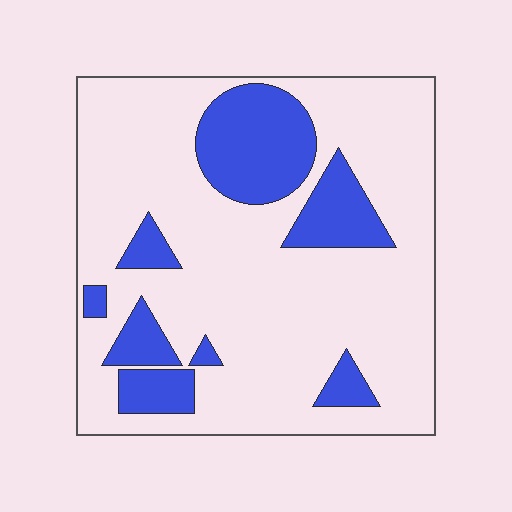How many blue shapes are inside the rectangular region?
8.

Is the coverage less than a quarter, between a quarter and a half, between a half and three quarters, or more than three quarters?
Less than a quarter.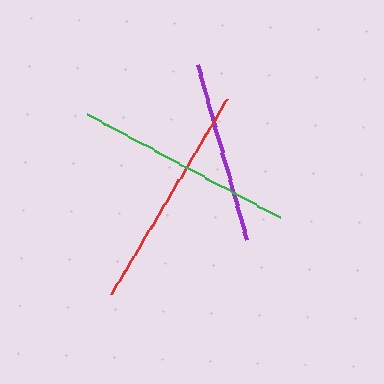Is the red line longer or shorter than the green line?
The red line is longer than the green line.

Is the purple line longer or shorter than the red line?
The red line is longer than the purple line.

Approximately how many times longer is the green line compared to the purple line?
The green line is approximately 1.2 times the length of the purple line.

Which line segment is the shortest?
The purple line is the shortest at approximately 183 pixels.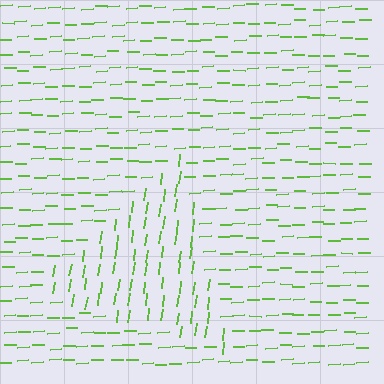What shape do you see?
I see a triangle.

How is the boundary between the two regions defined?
The boundary is defined purely by a change in line orientation (approximately 80 degrees difference). All lines are the same color and thickness.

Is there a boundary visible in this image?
Yes, there is a texture boundary formed by a change in line orientation.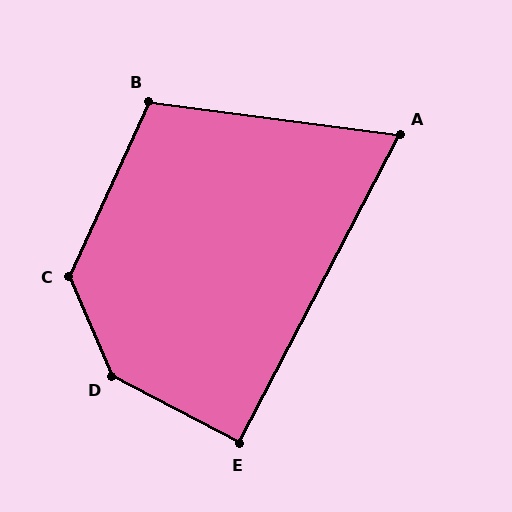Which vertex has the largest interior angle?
D, at approximately 141 degrees.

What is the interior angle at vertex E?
Approximately 90 degrees (approximately right).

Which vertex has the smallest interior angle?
A, at approximately 70 degrees.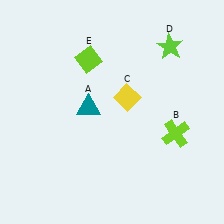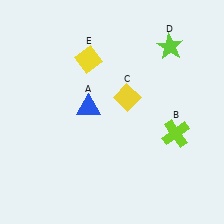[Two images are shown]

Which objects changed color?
A changed from teal to blue. E changed from lime to yellow.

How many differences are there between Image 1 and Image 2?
There are 2 differences between the two images.